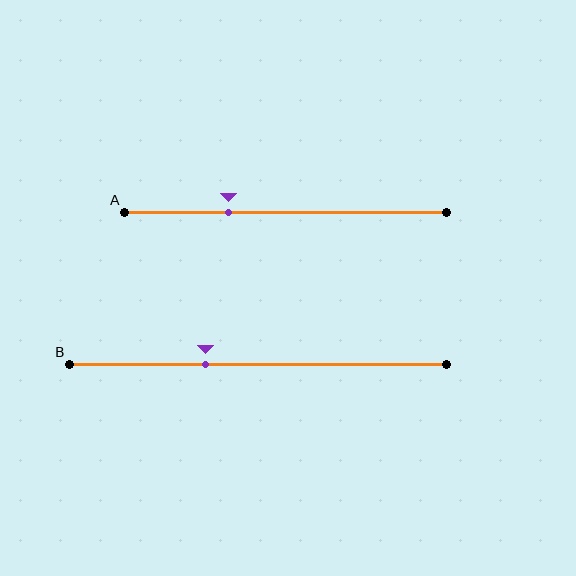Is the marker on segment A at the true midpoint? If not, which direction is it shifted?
No, the marker on segment A is shifted to the left by about 18% of the segment length.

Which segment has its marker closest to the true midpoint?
Segment B has its marker closest to the true midpoint.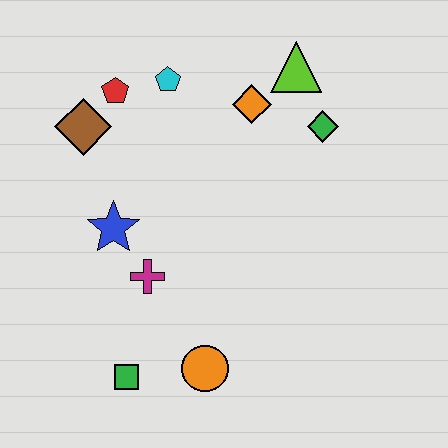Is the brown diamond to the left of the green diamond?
Yes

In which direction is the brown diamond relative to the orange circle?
The brown diamond is above the orange circle.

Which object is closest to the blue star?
The magenta cross is closest to the blue star.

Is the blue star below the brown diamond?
Yes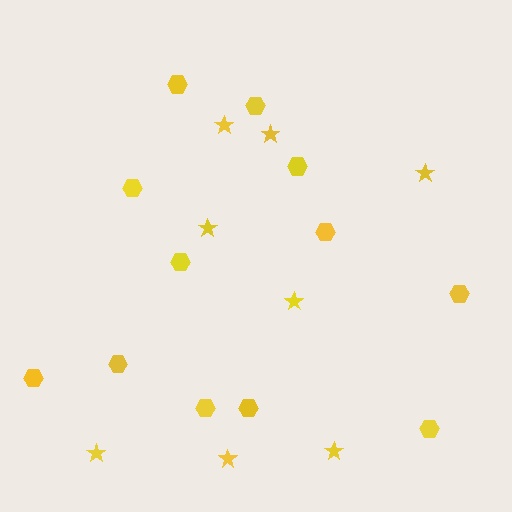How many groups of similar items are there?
There are 2 groups: one group of stars (8) and one group of hexagons (12).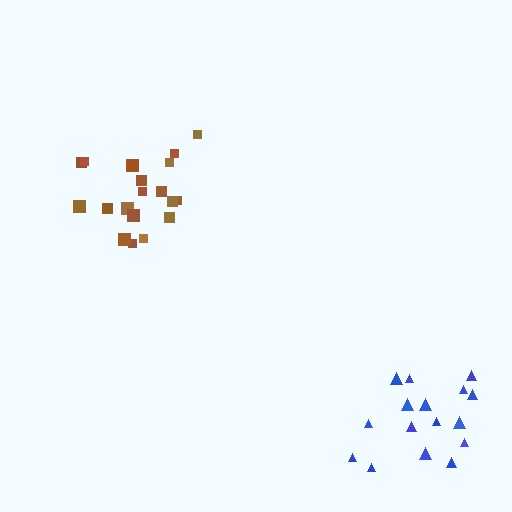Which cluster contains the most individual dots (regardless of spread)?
Brown (19).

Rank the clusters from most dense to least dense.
brown, blue.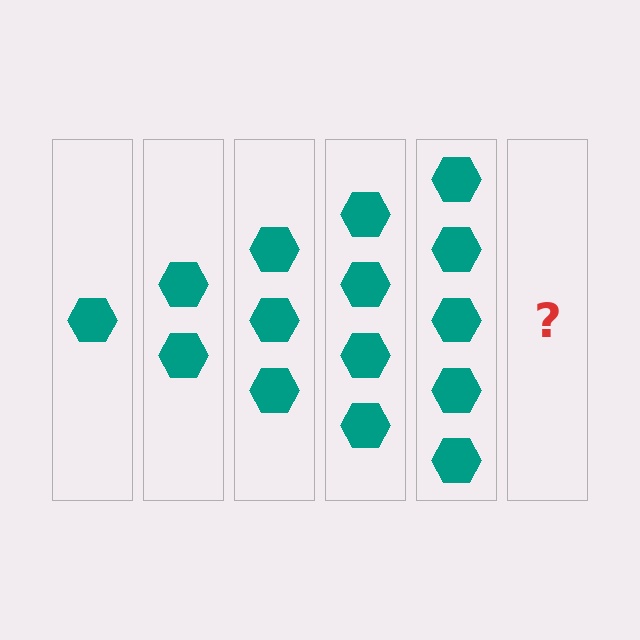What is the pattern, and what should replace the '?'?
The pattern is that each step adds one more hexagon. The '?' should be 6 hexagons.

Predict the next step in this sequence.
The next step is 6 hexagons.